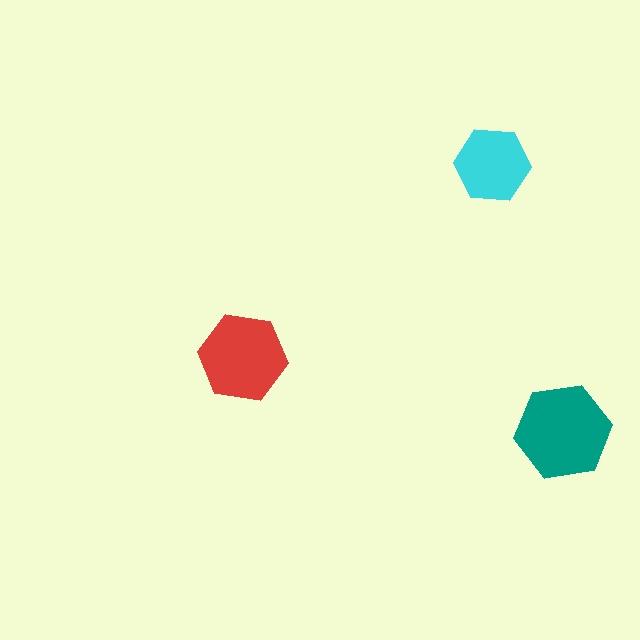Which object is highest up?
The cyan hexagon is topmost.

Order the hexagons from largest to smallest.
the teal one, the red one, the cyan one.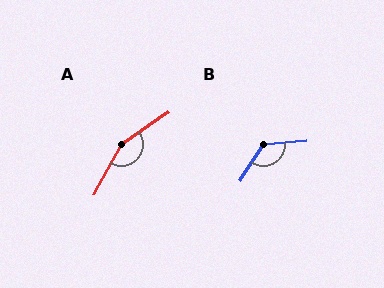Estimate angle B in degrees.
Approximately 126 degrees.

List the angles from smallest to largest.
B (126°), A (153°).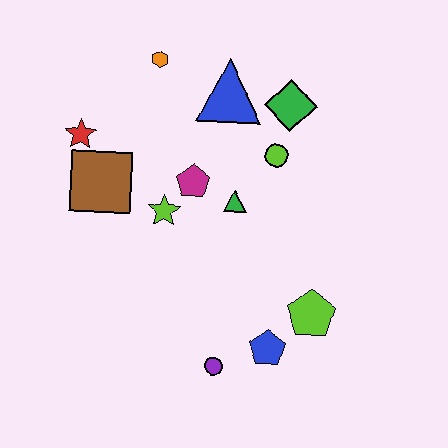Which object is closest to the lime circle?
The green diamond is closest to the lime circle.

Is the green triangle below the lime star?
No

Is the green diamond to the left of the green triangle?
No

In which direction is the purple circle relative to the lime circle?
The purple circle is below the lime circle.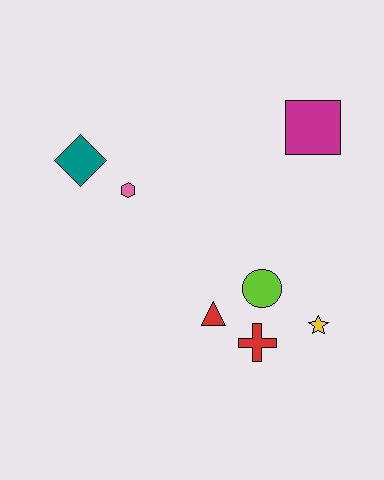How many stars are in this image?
There is 1 star.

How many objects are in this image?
There are 7 objects.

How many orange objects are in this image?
There are no orange objects.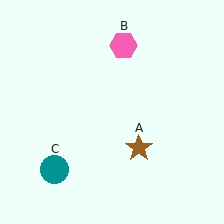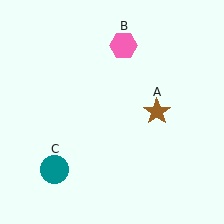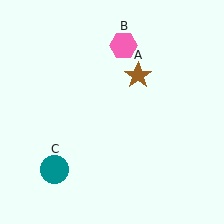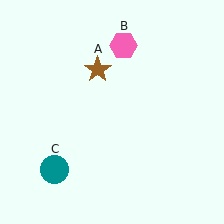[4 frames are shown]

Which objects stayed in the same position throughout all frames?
Pink hexagon (object B) and teal circle (object C) remained stationary.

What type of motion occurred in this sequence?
The brown star (object A) rotated counterclockwise around the center of the scene.